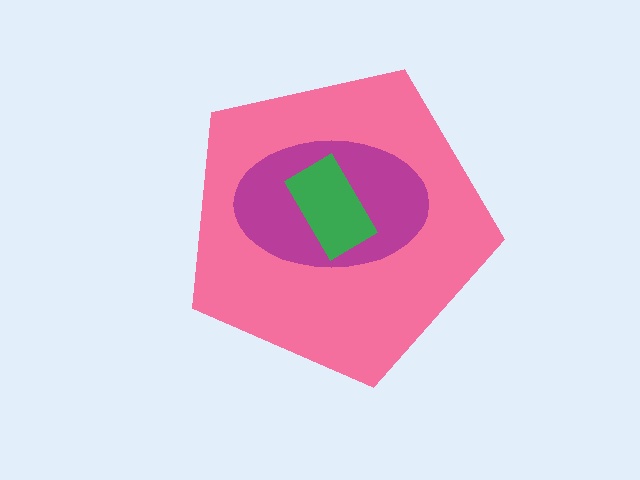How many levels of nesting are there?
3.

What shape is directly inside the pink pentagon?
The magenta ellipse.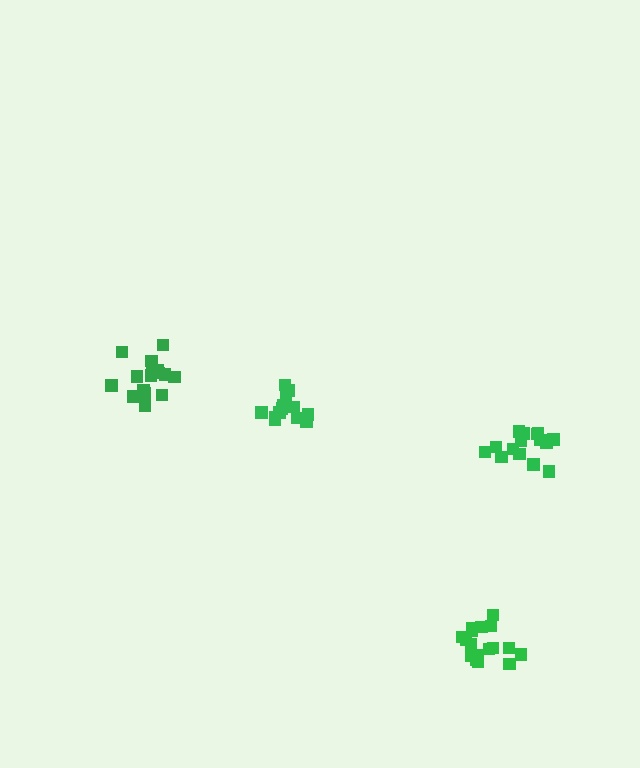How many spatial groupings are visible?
There are 4 spatial groupings.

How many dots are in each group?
Group 1: 16 dots, Group 2: 14 dots, Group 3: 16 dots, Group 4: 17 dots (63 total).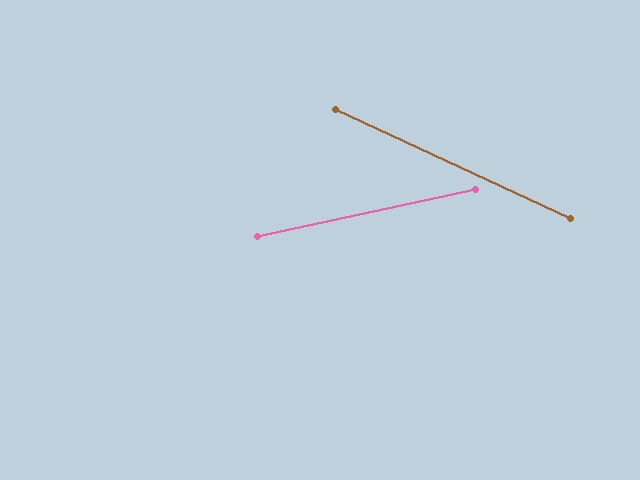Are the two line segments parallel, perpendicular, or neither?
Neither parallel nor perpendicular — they differ by about 37°.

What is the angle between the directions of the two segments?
Approximately 37 degrees.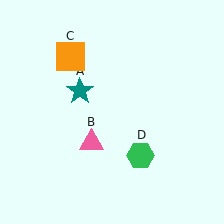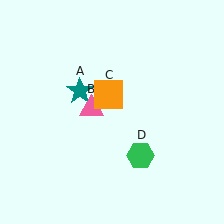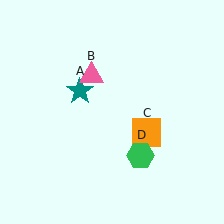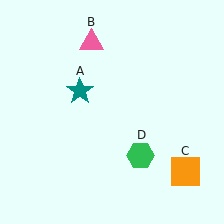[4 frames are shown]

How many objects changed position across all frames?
2 objects changed position: pink triangle (object B), orange square (object C).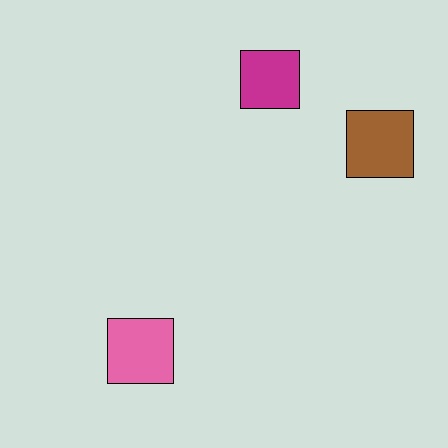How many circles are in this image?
There are no circles.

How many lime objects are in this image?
There are no lime objects.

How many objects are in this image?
There are 3 objects.